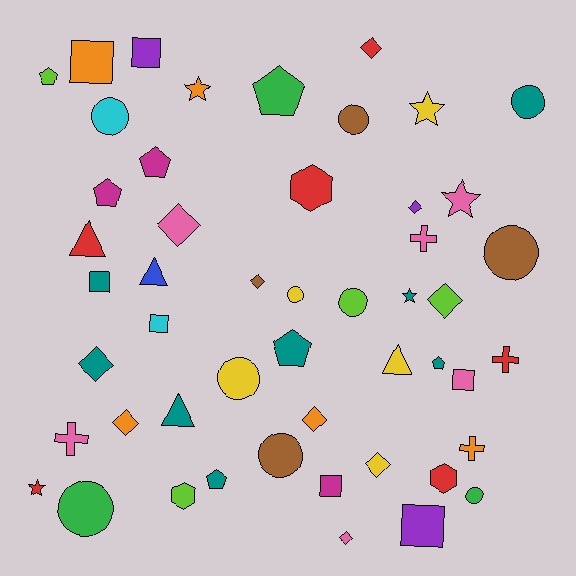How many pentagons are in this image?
There are 7 pentagons.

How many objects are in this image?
There are 50 objects.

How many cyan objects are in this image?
There are 2 cyan objects.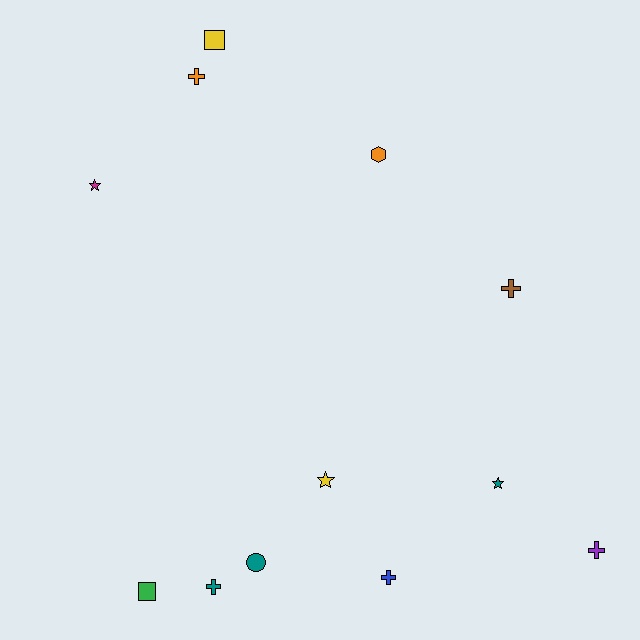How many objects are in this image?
There are 12 objects.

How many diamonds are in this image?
There are no diamonds.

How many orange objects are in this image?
There are 2 orange objects.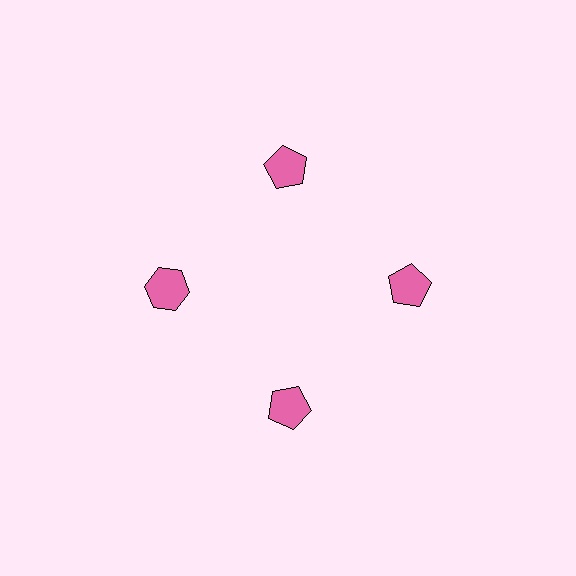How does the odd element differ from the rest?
It has a different shape: hexagon instead of pentagon.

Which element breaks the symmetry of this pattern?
The pink hexagon at roughly the 9 o'clock position breaks the symmetry. All other shapes are pink pentagons.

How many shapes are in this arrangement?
There are 4 shapes arranged in a ring pattern.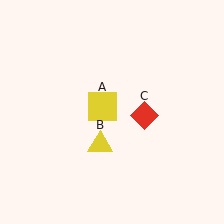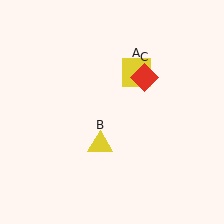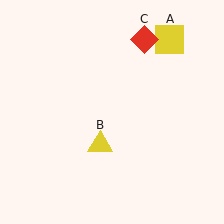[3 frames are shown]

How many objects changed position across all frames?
2 objects changed position: yellow square (object A), red diamond (object C).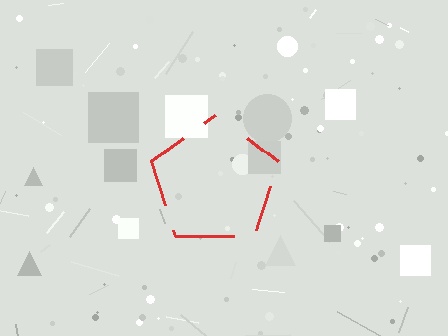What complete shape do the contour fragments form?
The contour fragments form a pentagon.